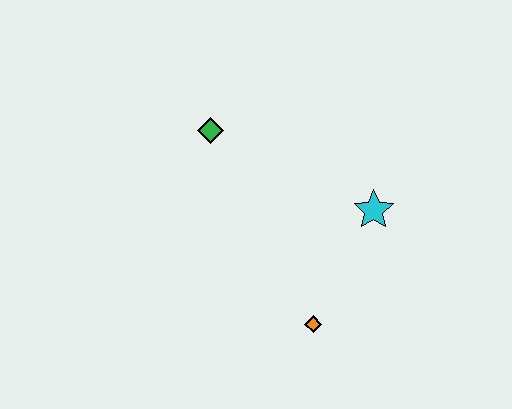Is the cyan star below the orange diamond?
No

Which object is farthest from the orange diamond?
The green diamond is farthest from the orange diamond.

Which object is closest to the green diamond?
The cyan star is closest to the green diamond.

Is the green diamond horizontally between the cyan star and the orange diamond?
No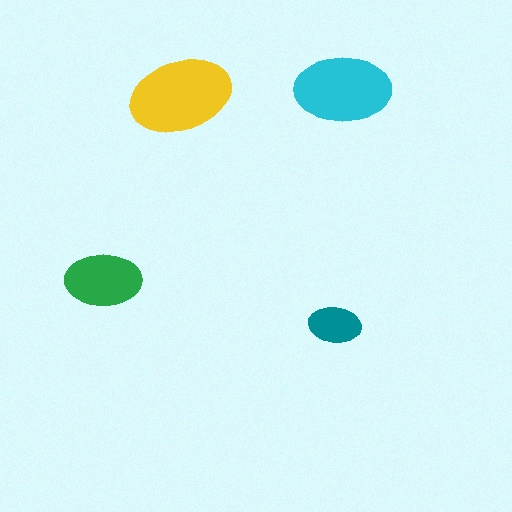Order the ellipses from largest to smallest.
the yellow one, the cyan one, the green one, the teal one.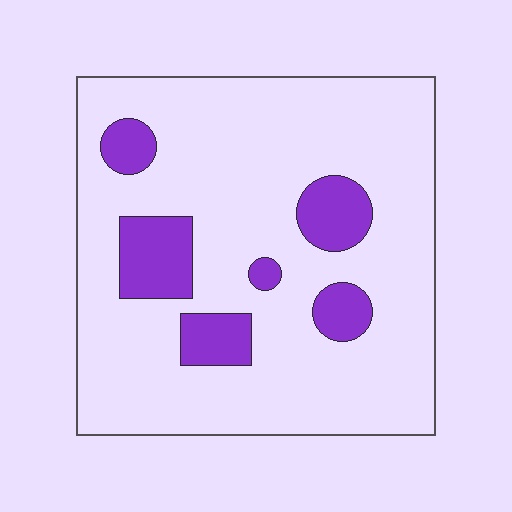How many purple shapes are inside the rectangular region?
6.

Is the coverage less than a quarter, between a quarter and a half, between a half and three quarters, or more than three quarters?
Less than a quarter.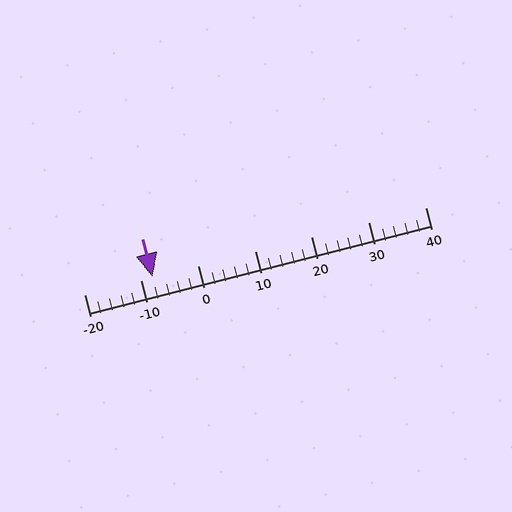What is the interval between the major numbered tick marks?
The major tick marks are spaced 10 units apart.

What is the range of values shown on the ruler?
The ruler shows values from -20 to 40.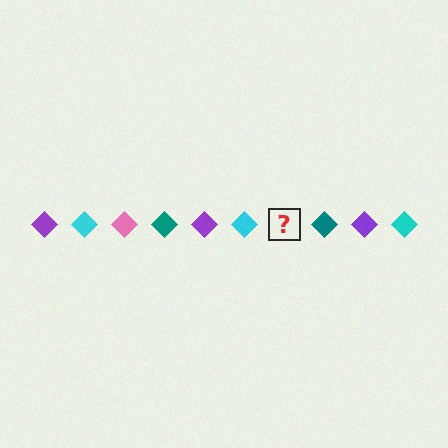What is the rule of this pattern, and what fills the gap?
The rule is that the pattern cycles through purple, cyan, pink, teal diamonds. The gap should be filled with a pink diamond.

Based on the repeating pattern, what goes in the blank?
The blank should be a pink diamond.